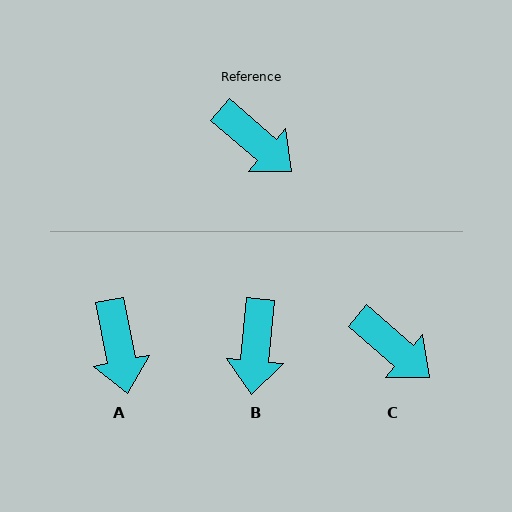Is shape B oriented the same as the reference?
No, it is off by about 54 degrees.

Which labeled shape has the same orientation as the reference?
C.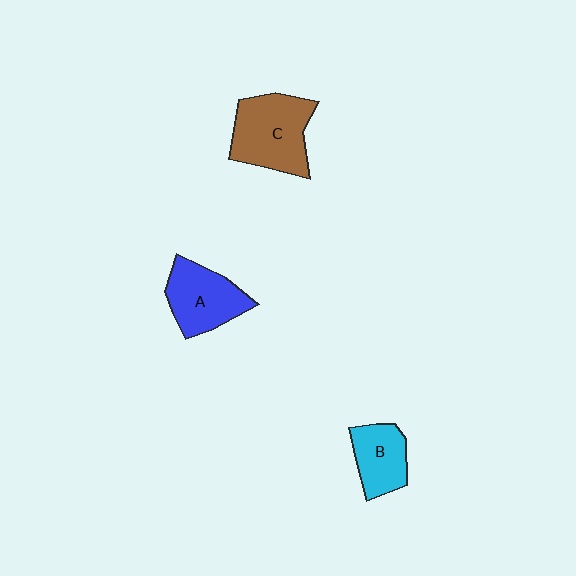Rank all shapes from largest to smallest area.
From largest to smallest: C (brown), A (blue), B (cyan).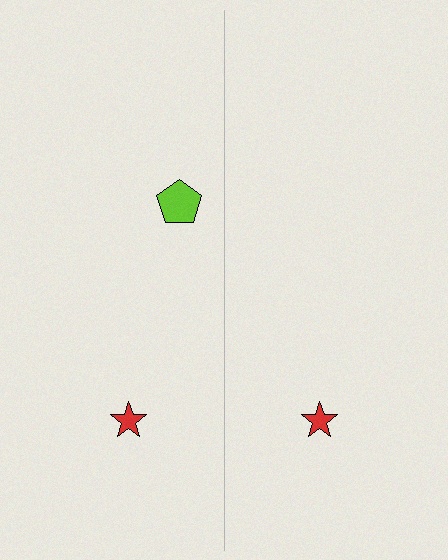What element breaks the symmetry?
A lime pentagon is missing from the right side.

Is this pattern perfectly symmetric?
No, the pattern is not perfectly symmetric. A lime pentagon is missing from the right side.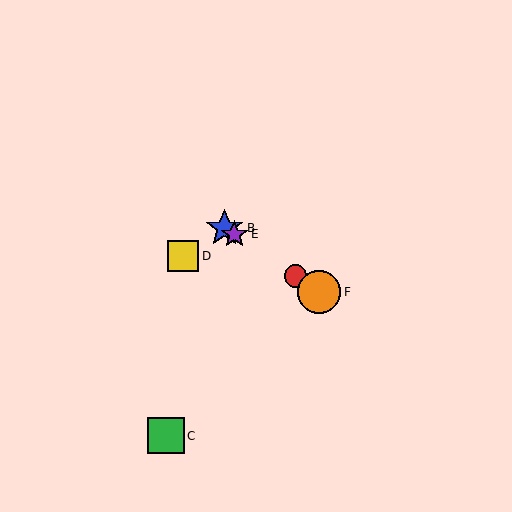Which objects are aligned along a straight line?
Objects A, B, E, F are aligned along a straight line.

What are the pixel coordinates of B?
Object B is at (225, 228).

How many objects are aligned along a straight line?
4 objects (A, B, E, F) are aligned along a straight line.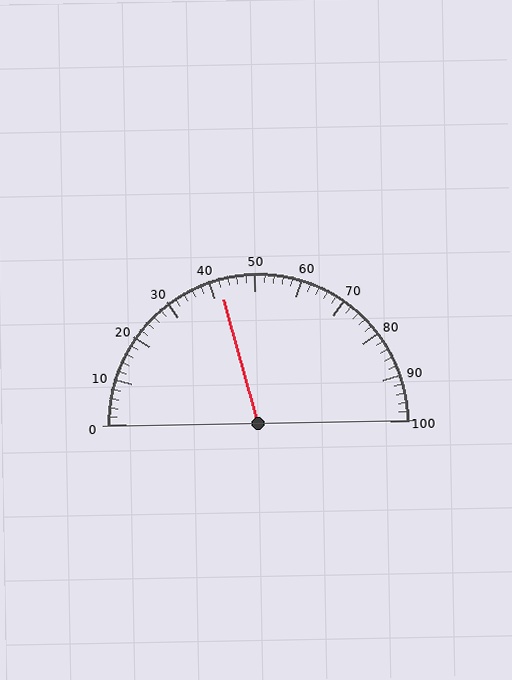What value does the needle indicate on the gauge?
The needle indicates approximately 42.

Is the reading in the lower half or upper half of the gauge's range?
The reading is in the lower half of the range (0 to 100).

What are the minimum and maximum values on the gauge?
The gauge ranges from 0 to 100.